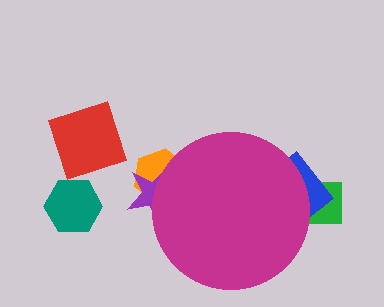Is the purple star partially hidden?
Yes, the purple star is partially hidden behind the magenta circle.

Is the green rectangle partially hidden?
Yes, the green rectangle is partially hidden behind the magenta circle.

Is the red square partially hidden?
No, the red square is fully visible.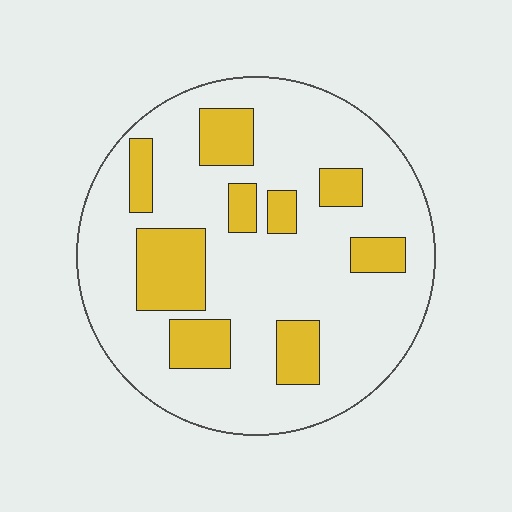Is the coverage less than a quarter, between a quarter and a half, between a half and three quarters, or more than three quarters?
Less than a quarter.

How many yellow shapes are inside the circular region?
9.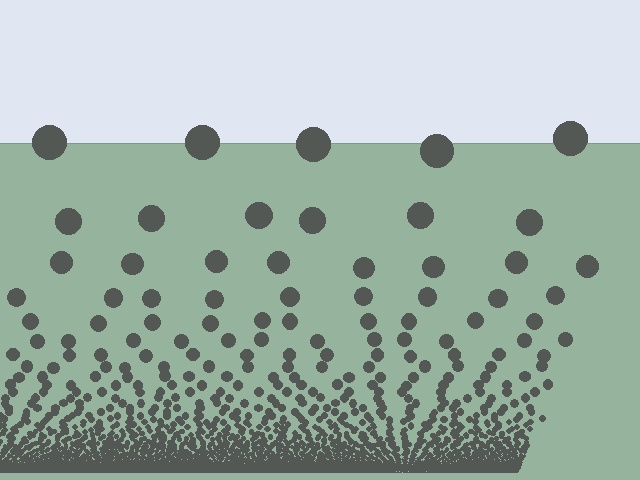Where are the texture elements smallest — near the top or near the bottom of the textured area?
Near the bottom.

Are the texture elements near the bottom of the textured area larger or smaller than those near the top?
Smaller. The gradient is inverted — elements near the bottom are smaller and denser.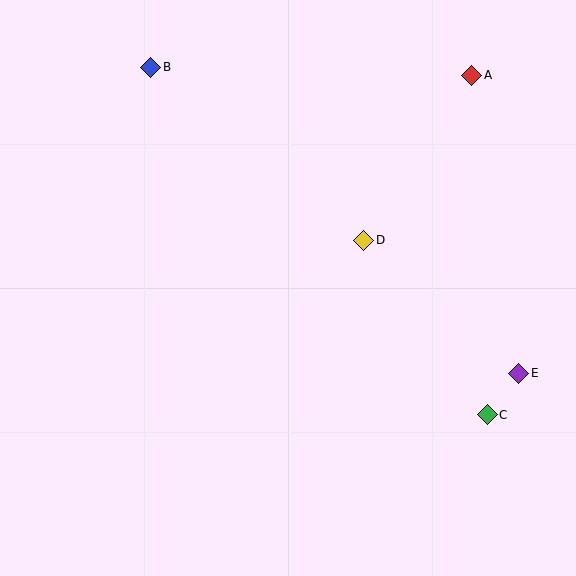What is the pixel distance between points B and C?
The distance between B and C is 483 pixels.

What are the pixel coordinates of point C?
Point C is at (487, 415).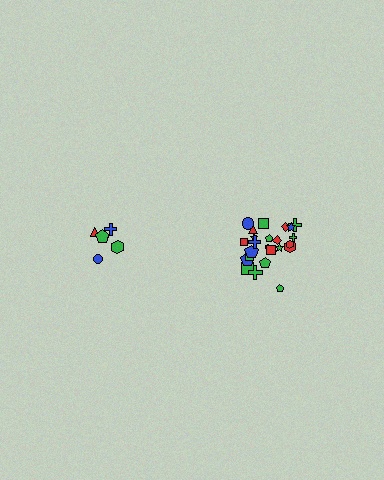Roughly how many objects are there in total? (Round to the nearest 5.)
Roughly 30 objects in total.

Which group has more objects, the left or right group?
The right group.